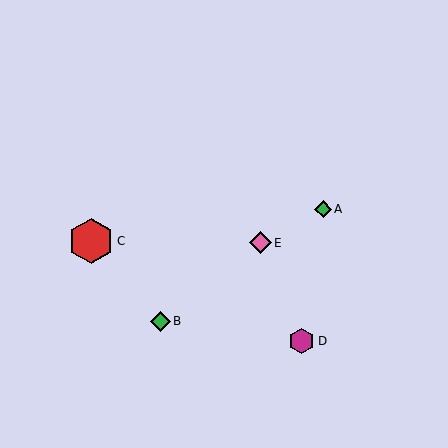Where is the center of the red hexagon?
The center of the red hexagon is at (91, 241).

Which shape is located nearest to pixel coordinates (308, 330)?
The magenta hexagon (labeled D) at (302, 341) is nearest to that location.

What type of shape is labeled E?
Shape E is a pink diamond.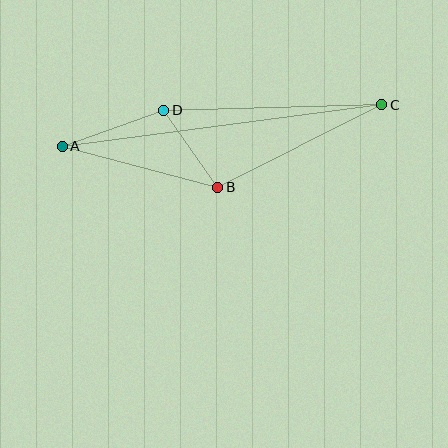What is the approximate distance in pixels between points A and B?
The distance between A and B is approximately 161 pixels.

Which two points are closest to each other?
Points B and D are closest to each other.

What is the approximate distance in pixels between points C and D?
The distance between C and D is approximately 218 pixels.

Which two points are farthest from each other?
Points A and C are farthest from each other.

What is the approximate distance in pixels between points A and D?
The distance between A and D is approximately 108 pixels.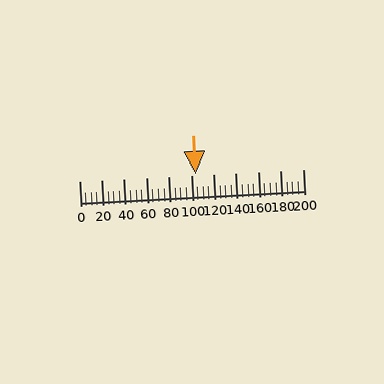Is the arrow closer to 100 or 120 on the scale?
The arrow is closer to 100.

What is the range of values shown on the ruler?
The ruler shows values from 0 to 200.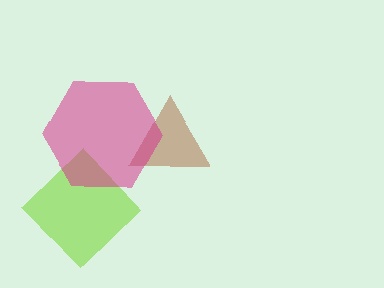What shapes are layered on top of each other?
The layered shapes are: a lime diamond, a brown triangle, a magenta hexagon.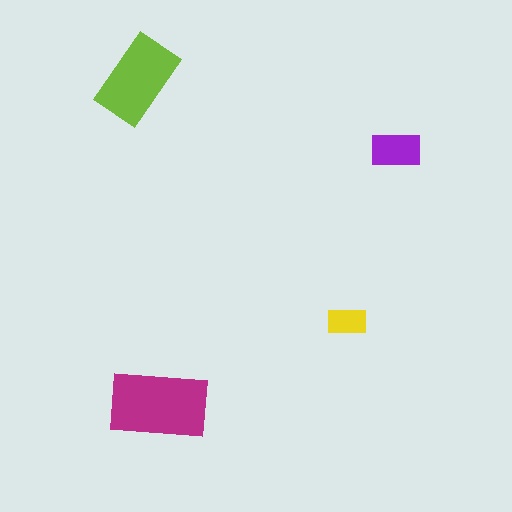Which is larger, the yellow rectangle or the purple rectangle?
The purple one.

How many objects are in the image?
There are 4 objects in the image.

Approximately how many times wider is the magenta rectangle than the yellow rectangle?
About 2.5 times wider.